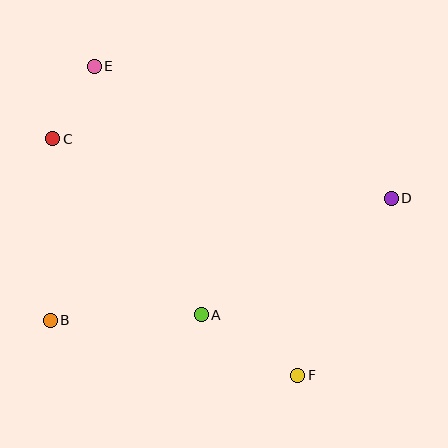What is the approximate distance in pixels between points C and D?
The distance between C and D is approximately 344 pixels.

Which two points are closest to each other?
Points C and E are closest to each other.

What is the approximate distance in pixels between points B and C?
The distance between B and C is approximately 182 pixels.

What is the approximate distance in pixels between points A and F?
The distance between A and F is approximately 114 pixels.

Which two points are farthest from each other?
Points E and F are farthest from each other.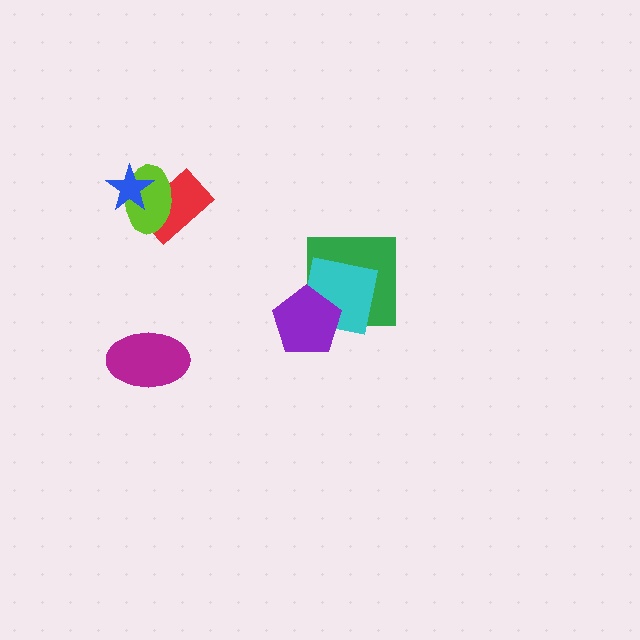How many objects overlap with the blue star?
2 objects overlap with the blue star.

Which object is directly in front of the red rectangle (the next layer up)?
The lime ellipse is directly in front of the red rectangle.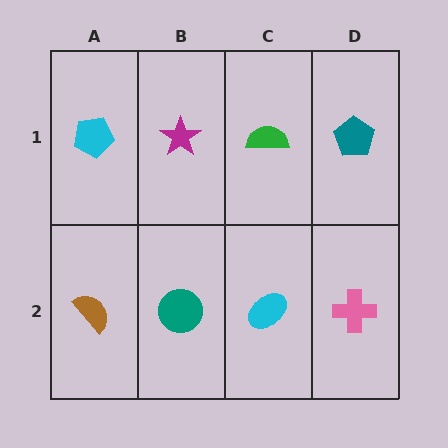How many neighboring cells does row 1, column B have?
3.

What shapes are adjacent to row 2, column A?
A cyan pentagon (row 1, column A), a teal circle (row 2, column B).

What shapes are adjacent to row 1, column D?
A pink cross (row 2, column D), a green semicircle (row 1, column C).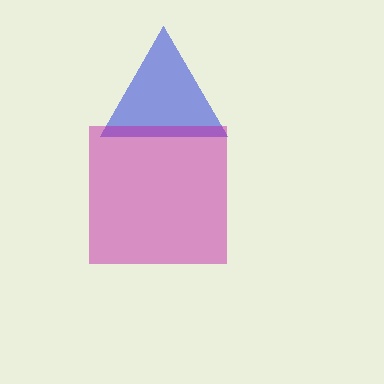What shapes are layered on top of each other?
The layered shapes are: a blue triangle, a magenta square.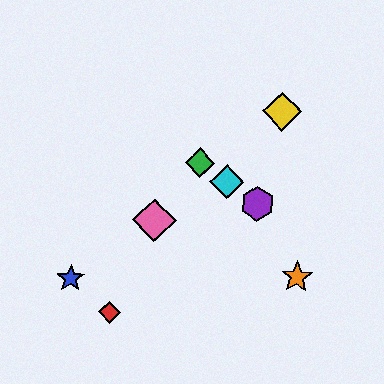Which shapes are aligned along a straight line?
The green diamond, the purple hexagon, the cyan diamond are aligned along a straight line.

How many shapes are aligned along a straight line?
3 shapes (the green diamond, the purple hexagon, the cyan diamond) are aligned along a straight line.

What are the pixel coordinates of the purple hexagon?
The purple hexagon is at (257, 204).